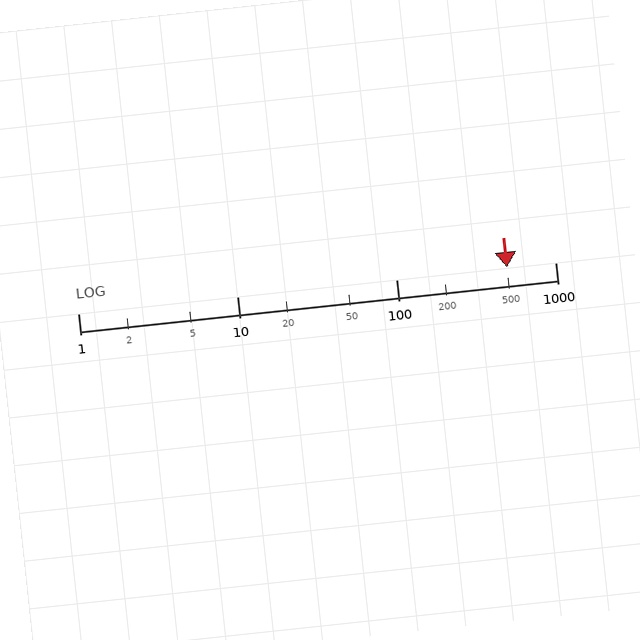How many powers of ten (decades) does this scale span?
The scale spans 3 decades, from 1 to 1000.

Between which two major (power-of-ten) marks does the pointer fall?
The pointer is between 100 and 1000.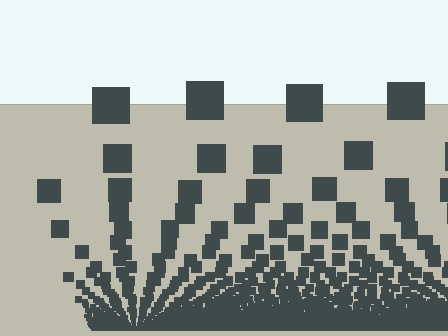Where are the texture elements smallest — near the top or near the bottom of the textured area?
Near the bottom.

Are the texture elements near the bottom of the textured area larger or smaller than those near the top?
Smaller. The gradient is inverted — elements near the bottom are smaller and denser.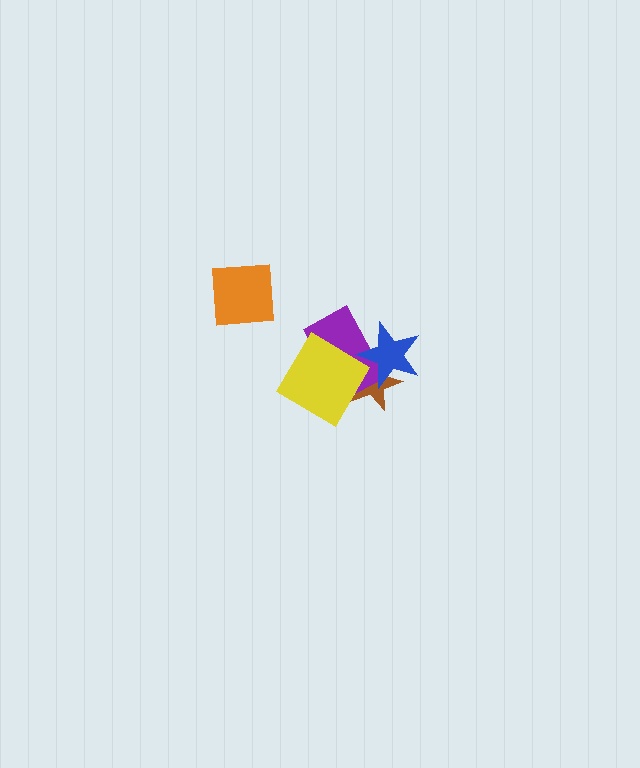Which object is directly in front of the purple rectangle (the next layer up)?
The blue star is directly in front of the purple rectangle.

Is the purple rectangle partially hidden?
Yes, it is partially covered by another shape.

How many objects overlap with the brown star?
3 objects overlap with the brown star.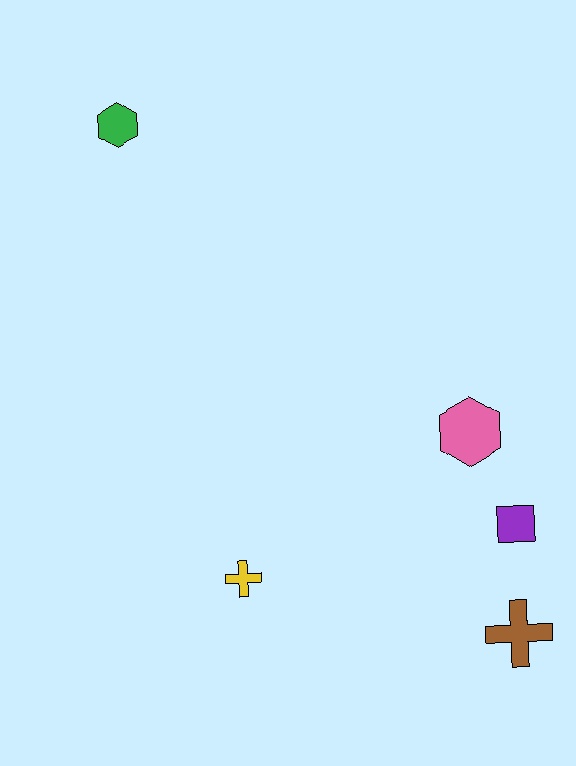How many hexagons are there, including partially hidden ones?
There are 2 hexagons.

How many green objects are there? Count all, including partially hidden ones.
There is 1 green object.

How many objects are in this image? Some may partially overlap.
There are 5 objects.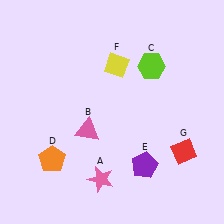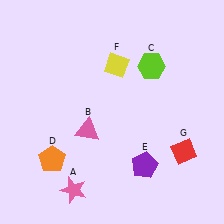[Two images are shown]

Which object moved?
The pink star (A) moved left.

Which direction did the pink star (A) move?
The pink star (A) moved left.